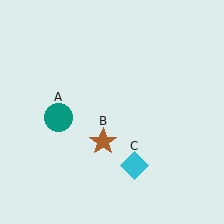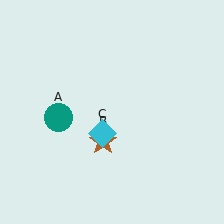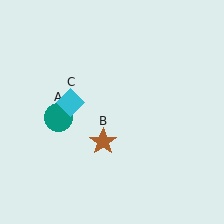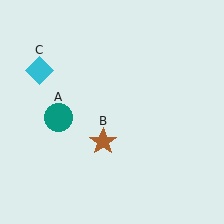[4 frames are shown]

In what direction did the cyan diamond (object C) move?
The cyan diamond (object C) moved up and to the left.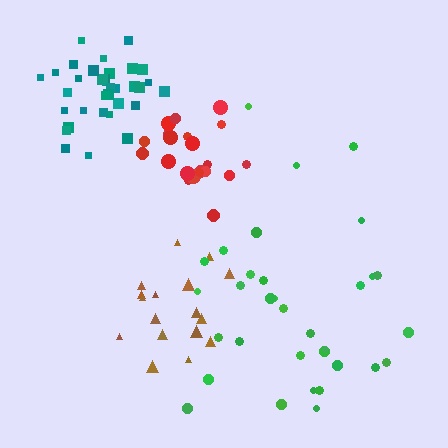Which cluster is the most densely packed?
Teal.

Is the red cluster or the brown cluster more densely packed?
Red.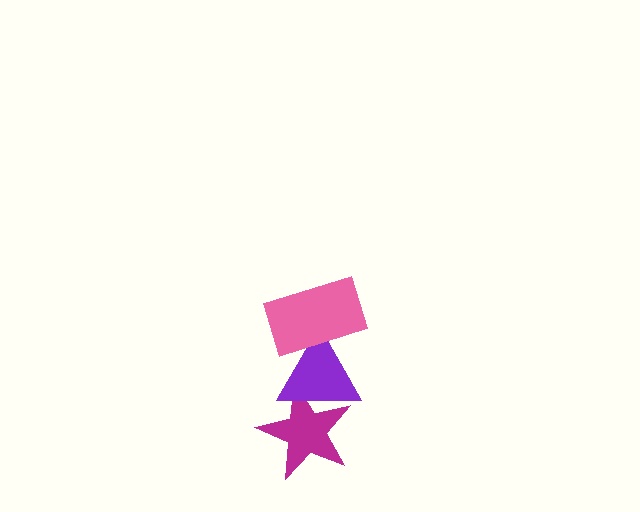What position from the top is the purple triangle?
The purple triangle is 2nd from the top.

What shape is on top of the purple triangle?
The pink rectangle is on top of the purple triangle.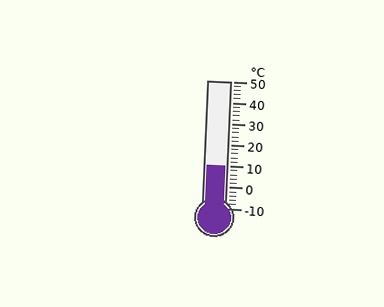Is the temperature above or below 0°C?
The temperature is above 0°C.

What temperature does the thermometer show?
The thermometer shows approximately 10°C.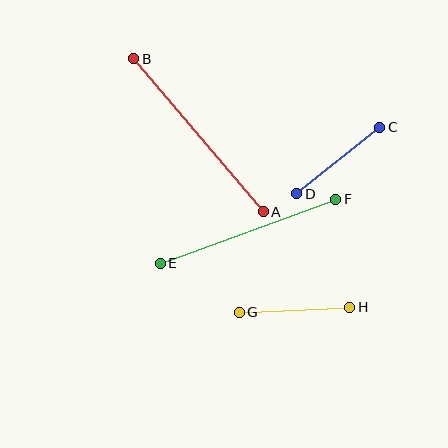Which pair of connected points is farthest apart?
Points A and B are farthest apart.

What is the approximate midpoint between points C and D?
The midpoint is at approximately (338, 160) pixels.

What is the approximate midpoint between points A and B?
The midpoint is at approximately (198, 135) pixels.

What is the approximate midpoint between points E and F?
The midpoint is at approximately (248, 231) pixels.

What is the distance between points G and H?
The distance is approximately 111 pixels.